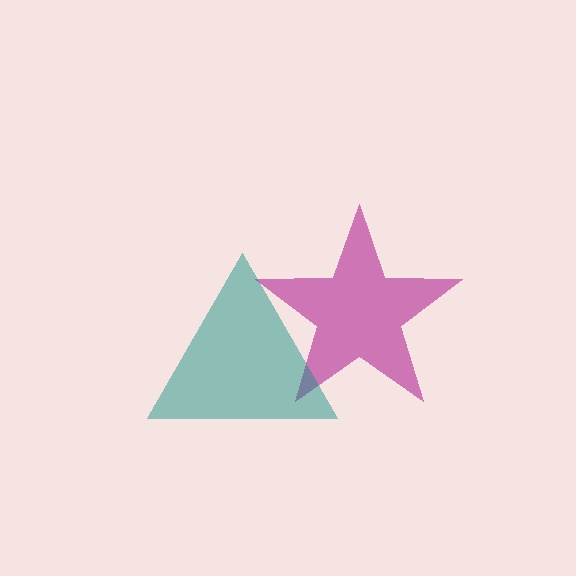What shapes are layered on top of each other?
The layered shapes are: a magenta star, a teal triangle.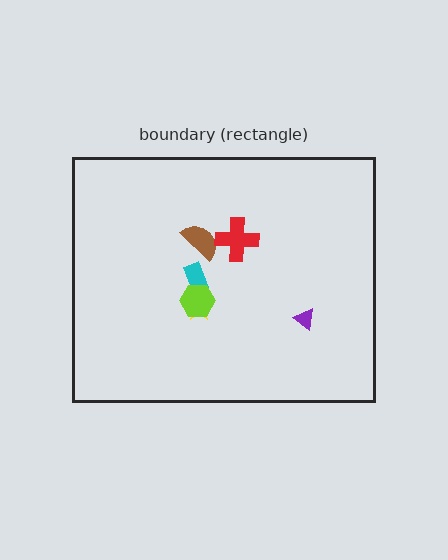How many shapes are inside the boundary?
6 inside, 0 outside.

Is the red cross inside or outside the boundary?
Inside.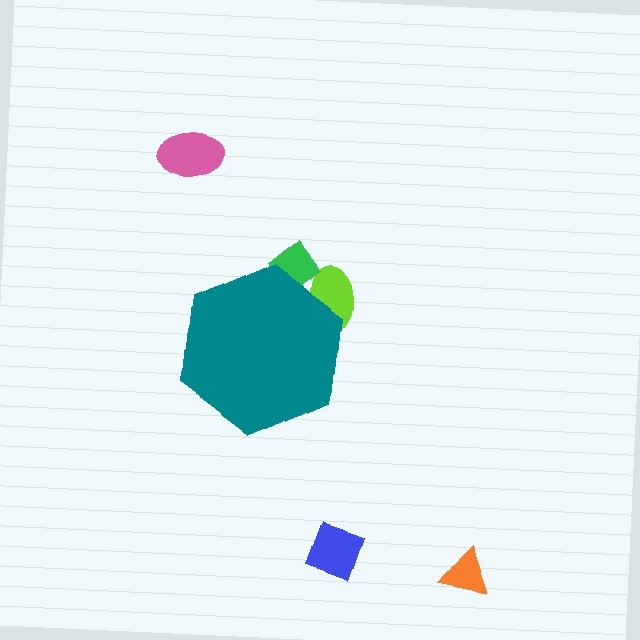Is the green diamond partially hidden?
Yes, the green diamond is partially hidden behind the teal hexagon.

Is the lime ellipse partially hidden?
Yes, the lime ellipse is partially hidden behind the teal hexagon.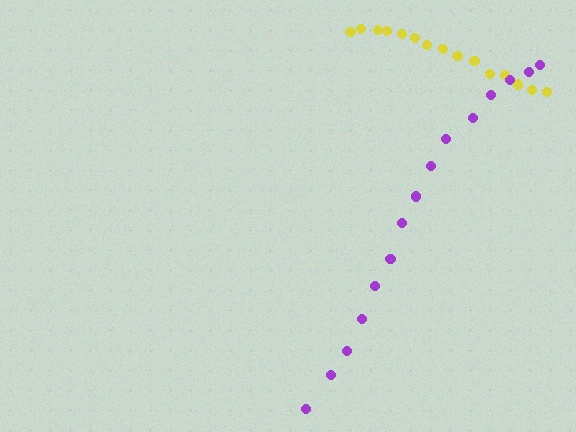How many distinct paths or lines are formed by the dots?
There are 2 distinct paths.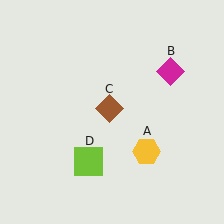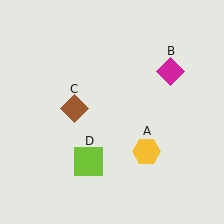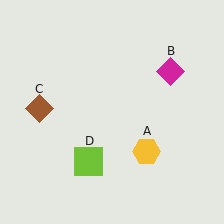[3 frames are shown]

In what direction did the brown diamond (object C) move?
The brown diamond (object C) moved left.